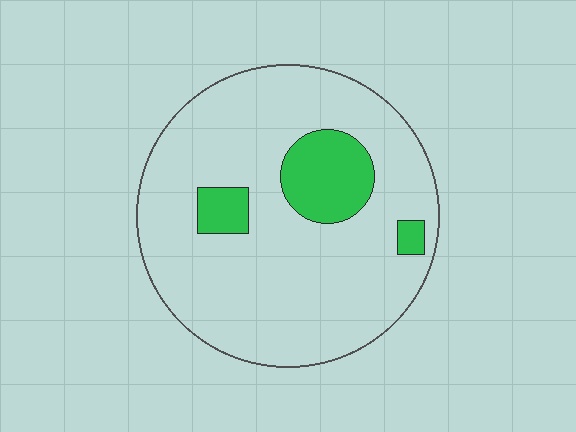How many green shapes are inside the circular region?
3.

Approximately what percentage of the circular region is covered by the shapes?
Approximately 15%.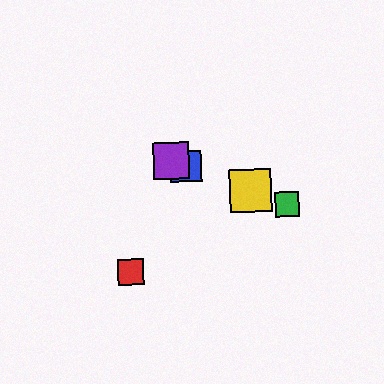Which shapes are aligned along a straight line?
The blue square, the green square, the yellow square, the purple square are aligned along a straight line.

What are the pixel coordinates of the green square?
The green square is at (287, 204).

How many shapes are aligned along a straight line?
4 shapes (the blue square, the green square, the yellow square, the purple square) are aligned along a straight line.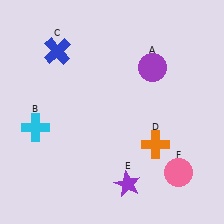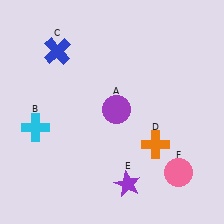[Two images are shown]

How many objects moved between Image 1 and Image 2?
1 object moved between the two images.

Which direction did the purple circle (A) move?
The purple circle (A) moved down.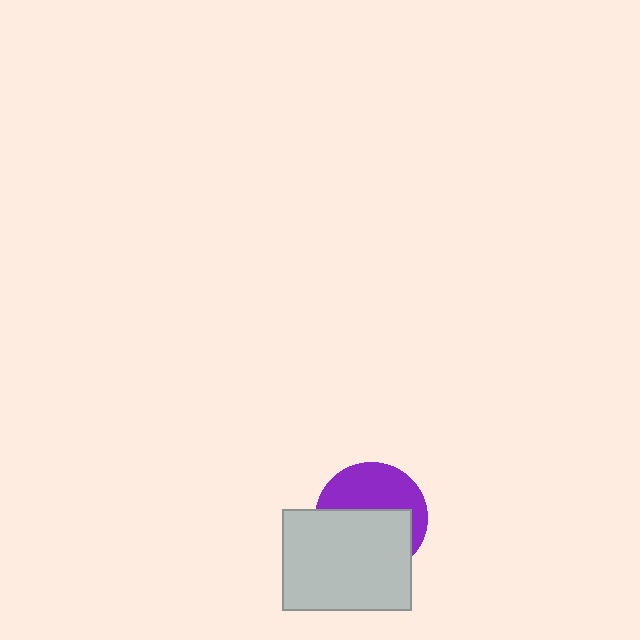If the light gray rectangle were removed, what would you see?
You would see the complete purple circle.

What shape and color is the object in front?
The object in front is a light gray rectangle.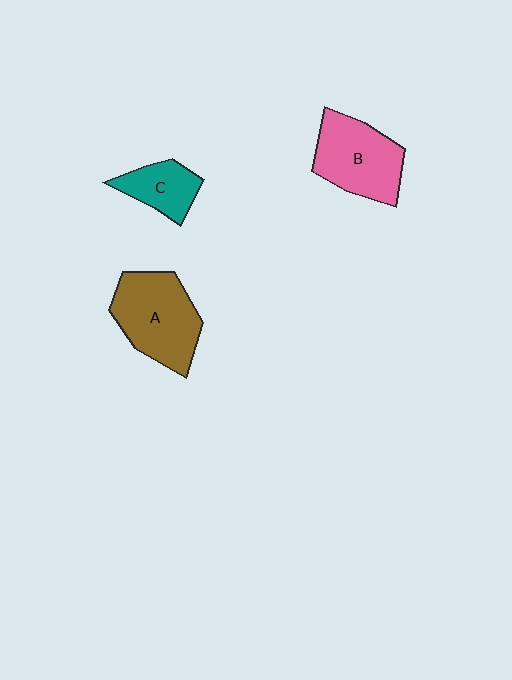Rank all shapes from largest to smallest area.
From largest to smallest: A (brown), B (pink), C (teal).